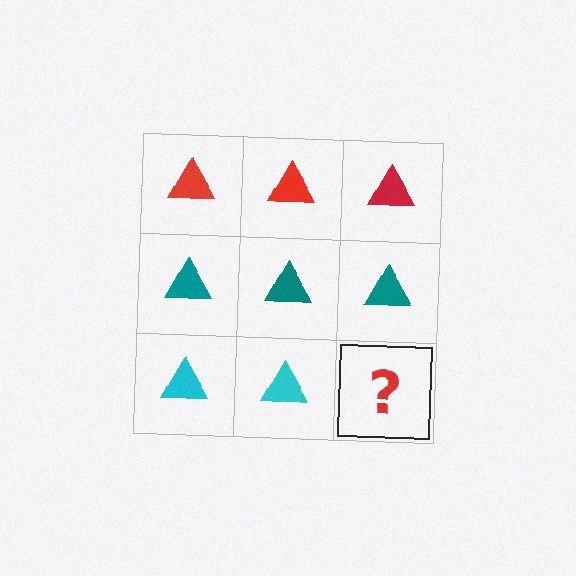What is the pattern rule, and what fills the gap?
The rule is that each row has a consistent color. The gap should be filled with a cyan triangle.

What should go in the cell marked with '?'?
The missing cell should contain a cyan triangle.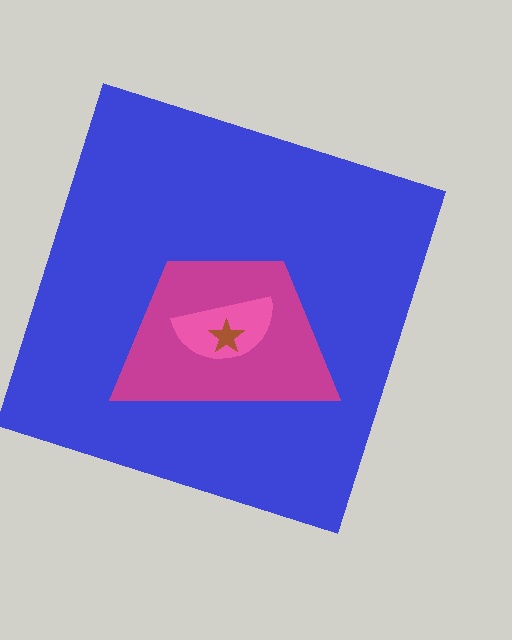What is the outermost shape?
The blue square.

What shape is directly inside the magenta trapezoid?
The pink semicircle.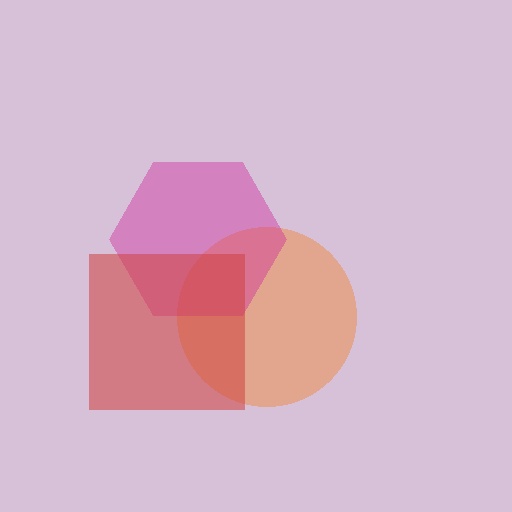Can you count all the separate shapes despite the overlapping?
Yes, there are 3 separate shapes.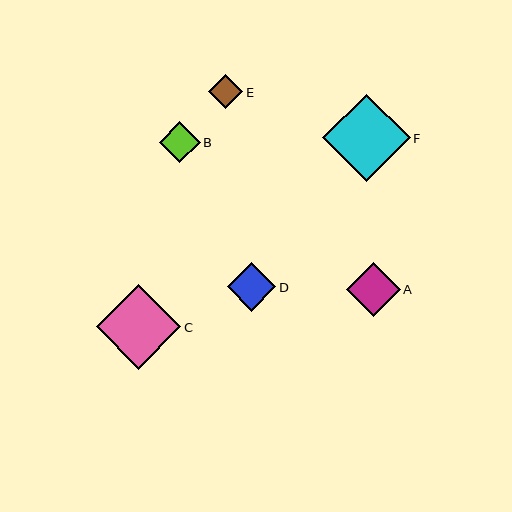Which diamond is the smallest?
Diamond E is the smallest with a size of approximately 34 pixels.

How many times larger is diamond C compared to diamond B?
Diamond C is approximately 2.1 times the size of diamond B.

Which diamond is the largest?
Diamond F is the largest with a size of approximately 88 pixels.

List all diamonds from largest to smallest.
From largest to smallest: F, C, A, D, B, E.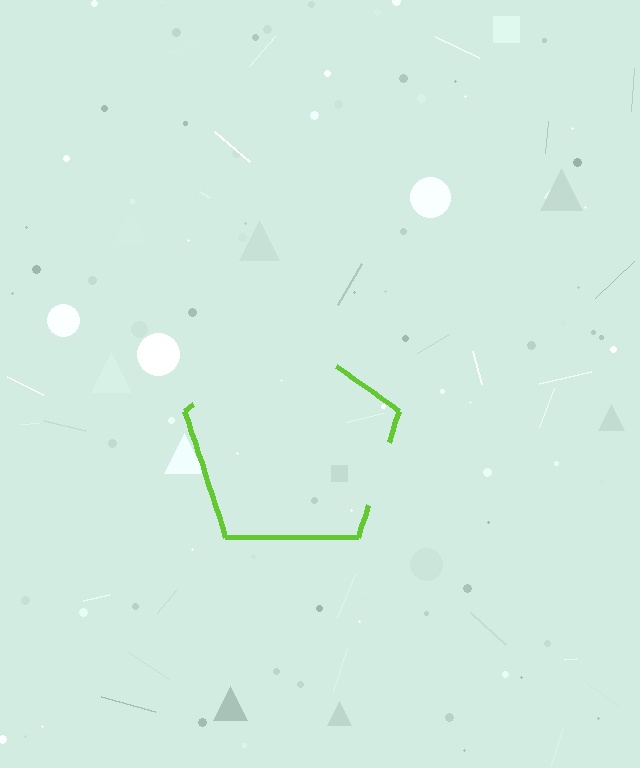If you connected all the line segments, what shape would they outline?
They would outline a pentagon.